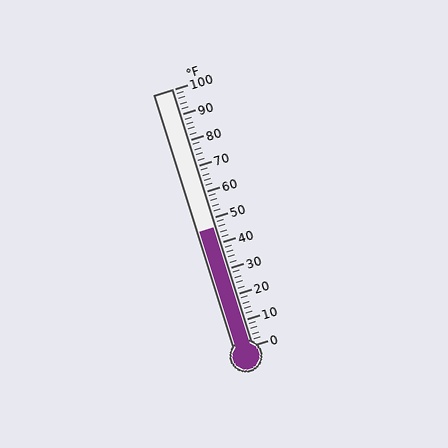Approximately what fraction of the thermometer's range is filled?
The thermometer is filled to approximately 45% of its range.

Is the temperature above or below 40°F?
The temperature is above 40°F.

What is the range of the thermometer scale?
The thermometer scale ranges from 0°F to 100°F.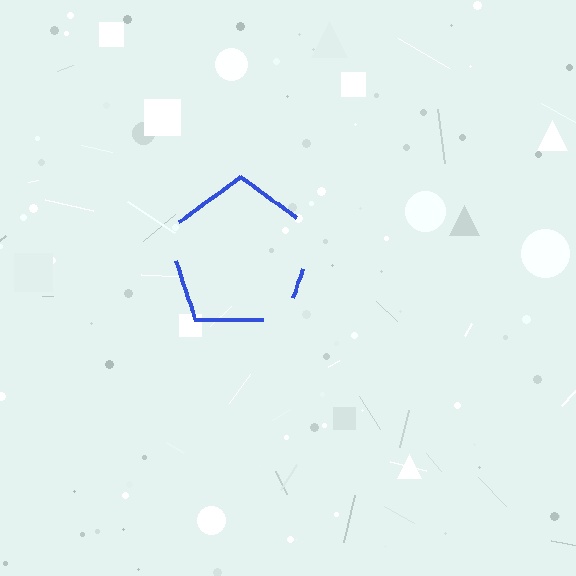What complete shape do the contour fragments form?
The contour fragments form a pentagon.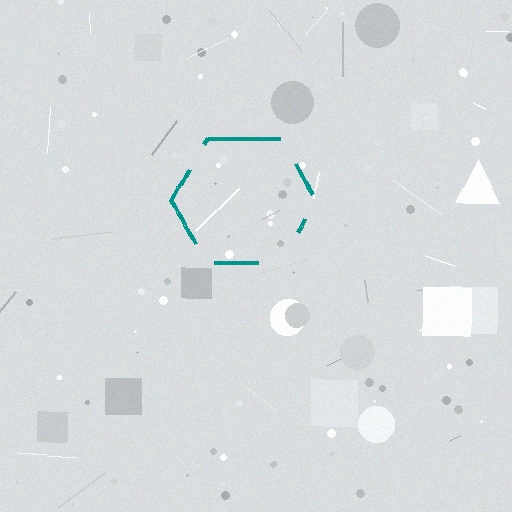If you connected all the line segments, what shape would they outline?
They would outline a hexagon.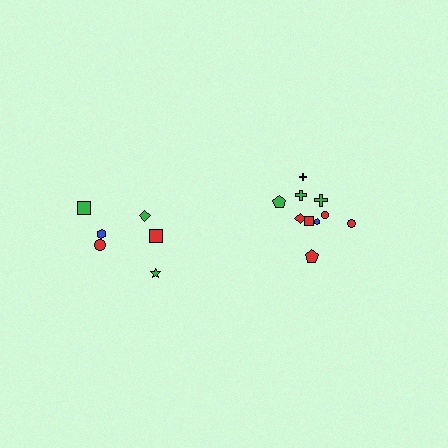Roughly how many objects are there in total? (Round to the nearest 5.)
Roughly 15 objects in total.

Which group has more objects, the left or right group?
The right group.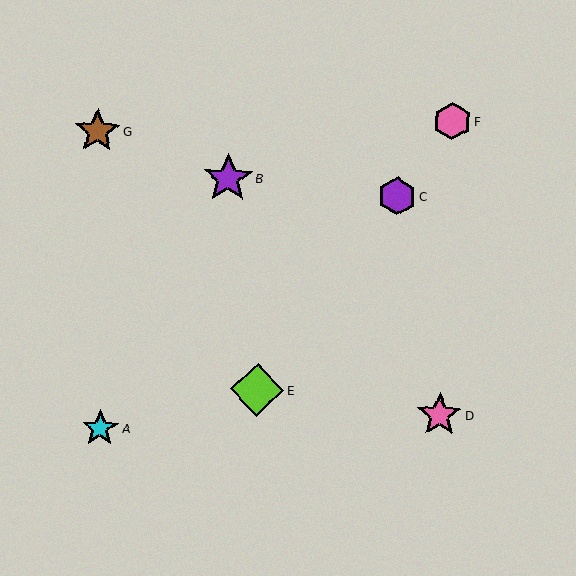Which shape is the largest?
The lime diamond (labeled E) is the largest.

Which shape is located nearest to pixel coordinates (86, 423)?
The cyan star (labeled A) at (100, 428) is nearest to that location.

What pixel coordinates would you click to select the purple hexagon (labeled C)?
Click at (397, 196) to select the purple hexagon C.